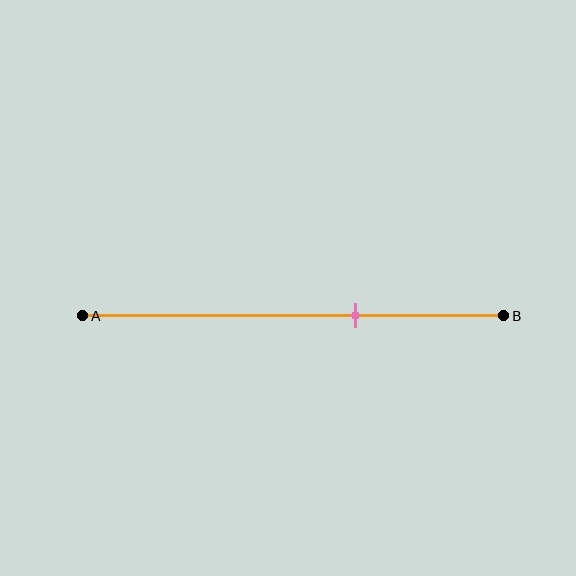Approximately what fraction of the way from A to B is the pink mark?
The pink mark is approximately 65% of the way from A to B.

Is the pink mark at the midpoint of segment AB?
No, the mark is at about 65% from A, not at the 50% midpoint.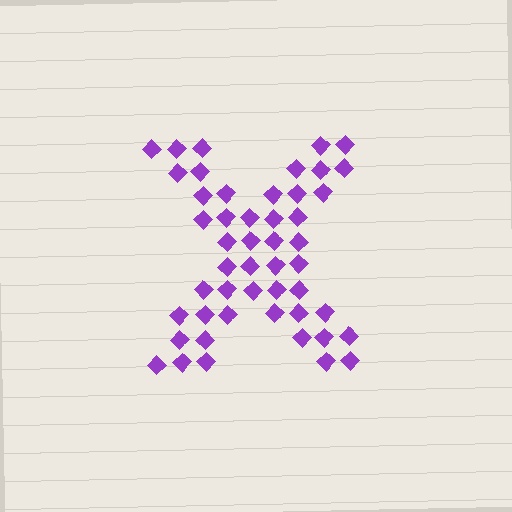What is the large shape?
The large shape is the letter X.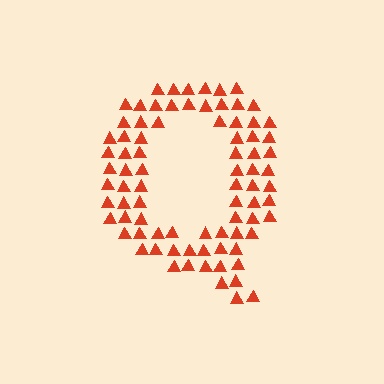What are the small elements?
The small elements are triangles.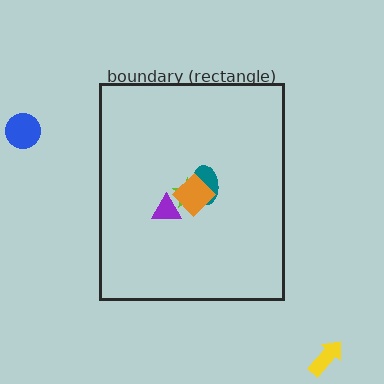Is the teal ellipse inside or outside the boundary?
Inside.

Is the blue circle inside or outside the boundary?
Outside.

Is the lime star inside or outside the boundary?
Inside.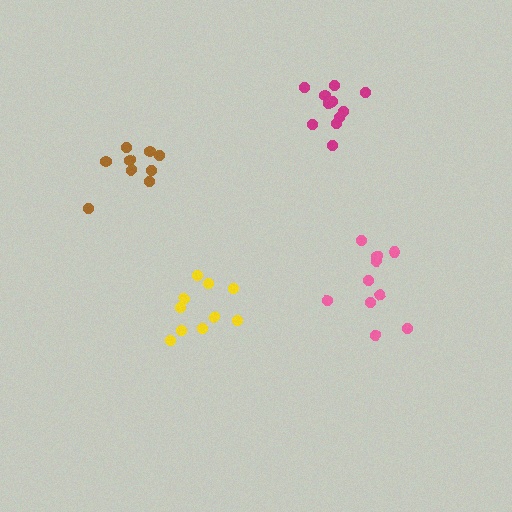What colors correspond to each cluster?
The clusters are colored: brown, pink, magenta, yellow.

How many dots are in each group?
Group 1: 9 dots, Group 2: 10 dots, Group 3: 12 dots, Group 4: 10 dots (41 total).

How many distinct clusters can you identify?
There are 4 distinct clusters.